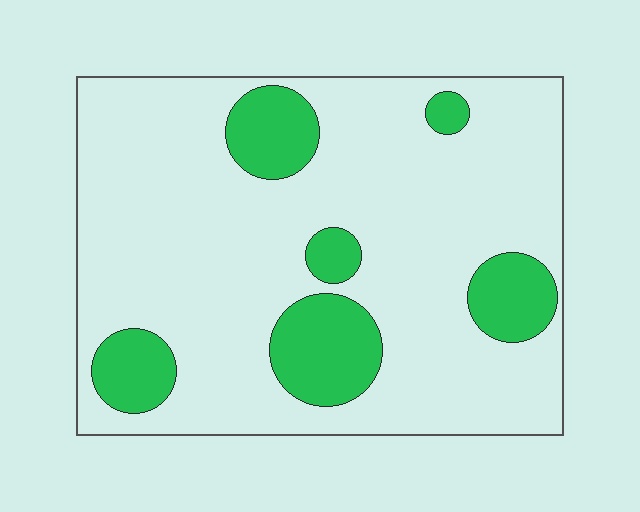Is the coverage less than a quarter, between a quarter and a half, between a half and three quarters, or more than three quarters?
Less than a quarter.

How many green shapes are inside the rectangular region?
6.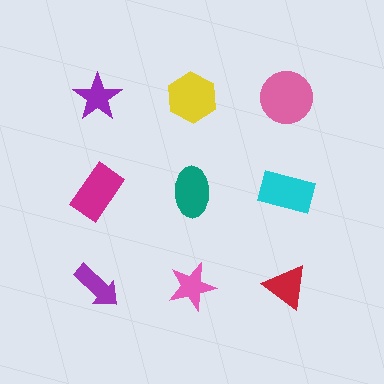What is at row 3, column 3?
A red triangle.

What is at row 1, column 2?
A yellow hexagon.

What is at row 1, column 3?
A pink circle.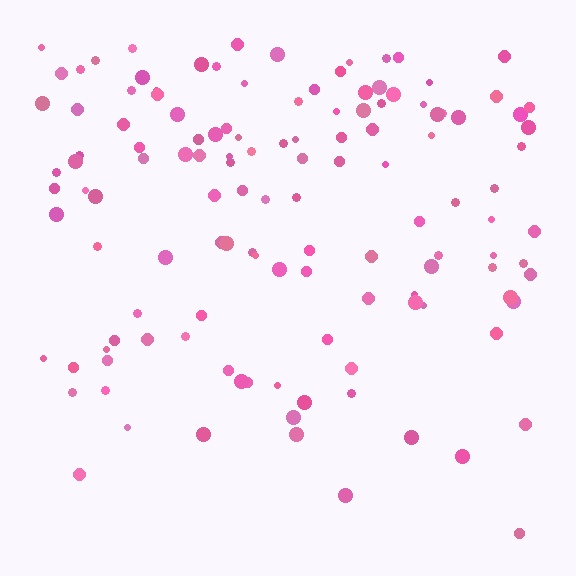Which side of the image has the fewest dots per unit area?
The bottom.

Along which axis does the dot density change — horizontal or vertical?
Vertical.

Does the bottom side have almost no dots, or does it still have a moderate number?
Still a moderate number, just noticeably fewer than the top.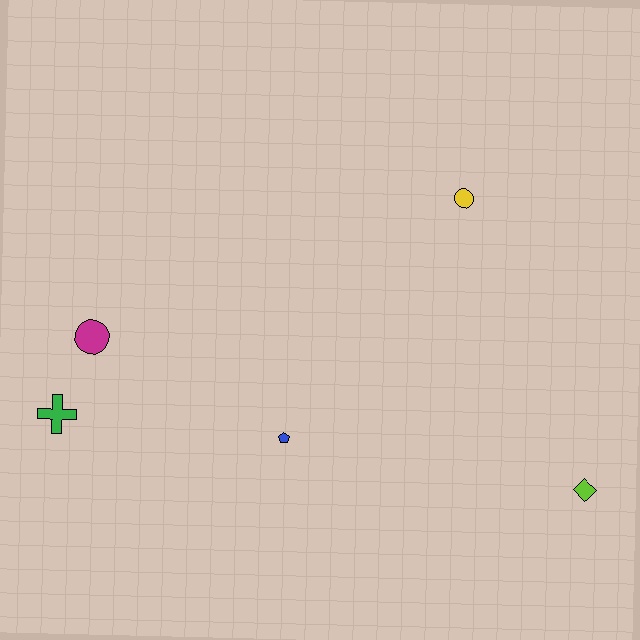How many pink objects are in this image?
There are no pink objects.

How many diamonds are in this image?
There is 1 diamond.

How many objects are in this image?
There are 5 objects.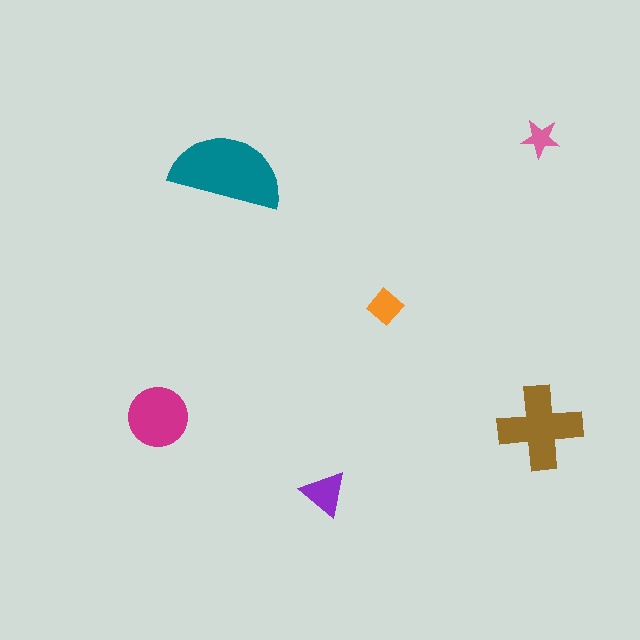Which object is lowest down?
The purple triangle is bottommost.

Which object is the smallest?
The pink star.